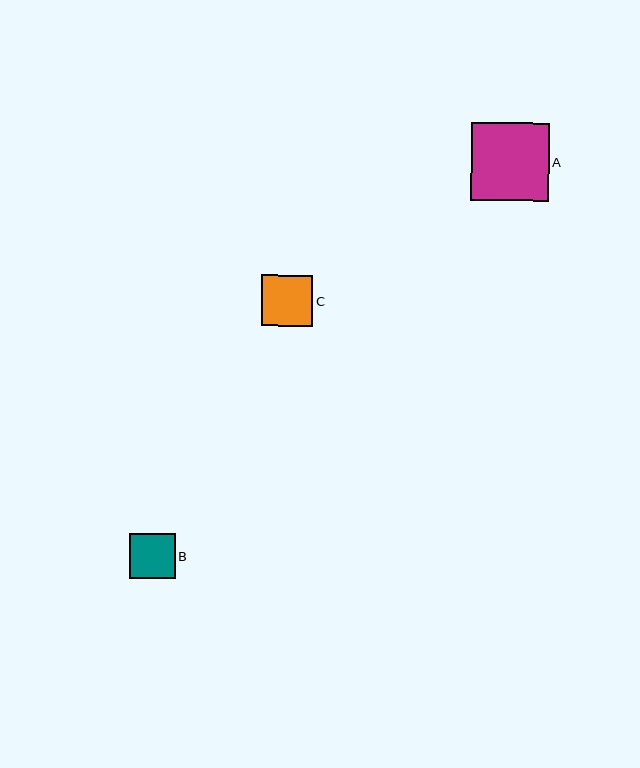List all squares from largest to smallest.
From largest to smallest: A, C, B.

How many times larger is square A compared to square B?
Square A is approximately 1.7 times the size of square B.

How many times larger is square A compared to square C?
Square A is approximately 1.5 times the size of square C.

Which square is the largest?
Square A is the largest with a size of approximately 78 pixels.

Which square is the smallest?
Square B is the smallest with a size of approximately 45 pixels.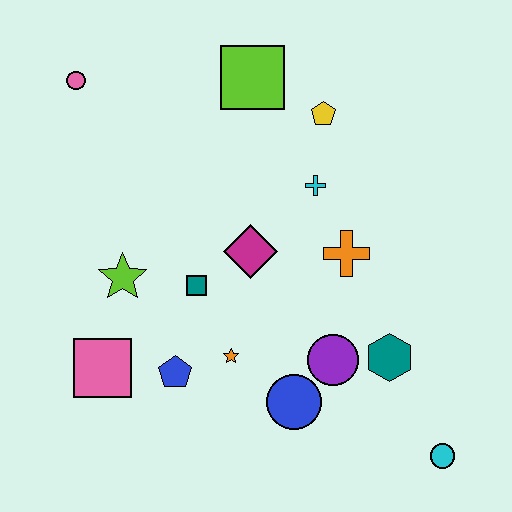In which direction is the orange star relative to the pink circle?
The orange star is below the pink circle.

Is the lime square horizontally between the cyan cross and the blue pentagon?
Yes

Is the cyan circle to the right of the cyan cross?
Yes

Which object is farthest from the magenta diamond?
The cyan circle is farthest from the magenta diamond.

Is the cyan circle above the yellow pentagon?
No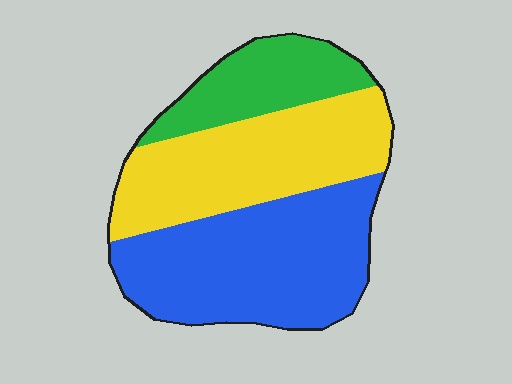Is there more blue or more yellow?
Blue.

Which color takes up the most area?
Blue, at roughly 45%.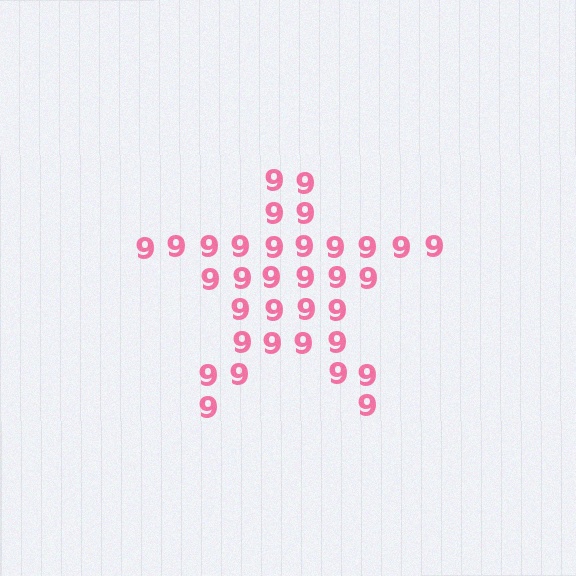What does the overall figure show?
The overall figure shows a star.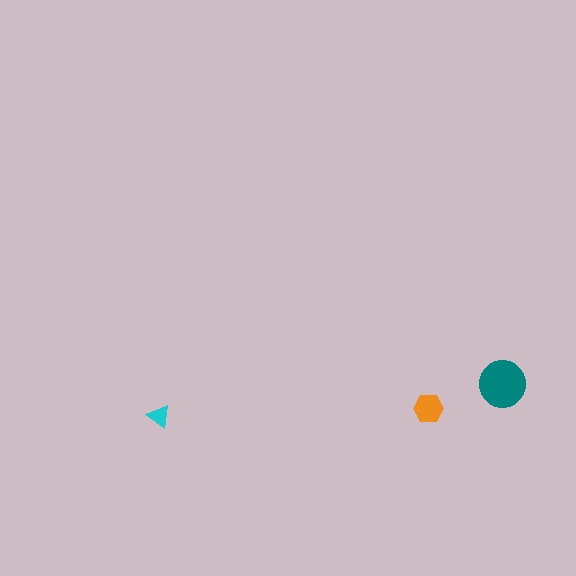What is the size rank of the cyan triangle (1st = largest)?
3rd.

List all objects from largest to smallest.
The teal circle, the orange hexagon, the cyan triangle.